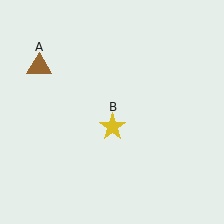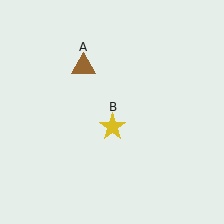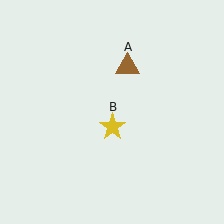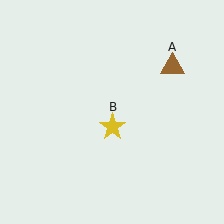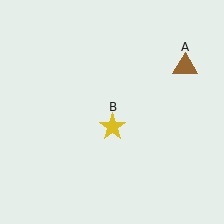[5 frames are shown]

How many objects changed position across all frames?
1 object changed position: brown triangle (object A).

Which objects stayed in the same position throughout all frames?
Yellow star (object B) remained stationary.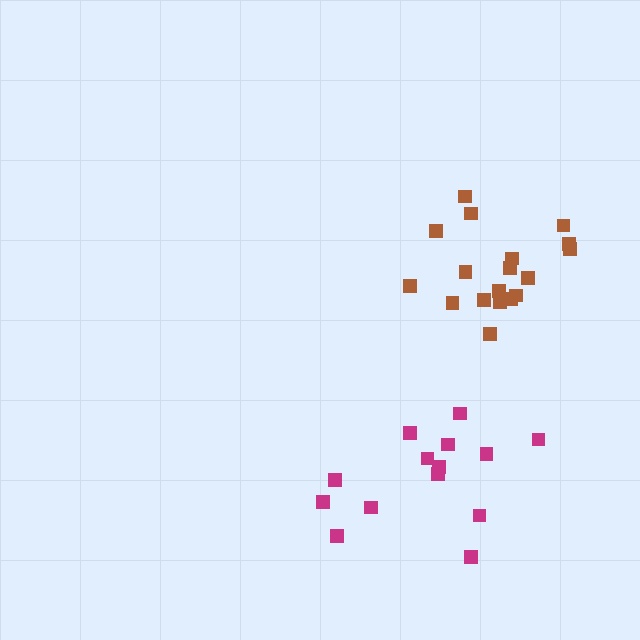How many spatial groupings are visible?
There are 2 spatial groupings.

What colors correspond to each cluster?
The clusters are colored: brown, magenta.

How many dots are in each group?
Group 1: 18 dots, Group 2: 14 dots (32 total).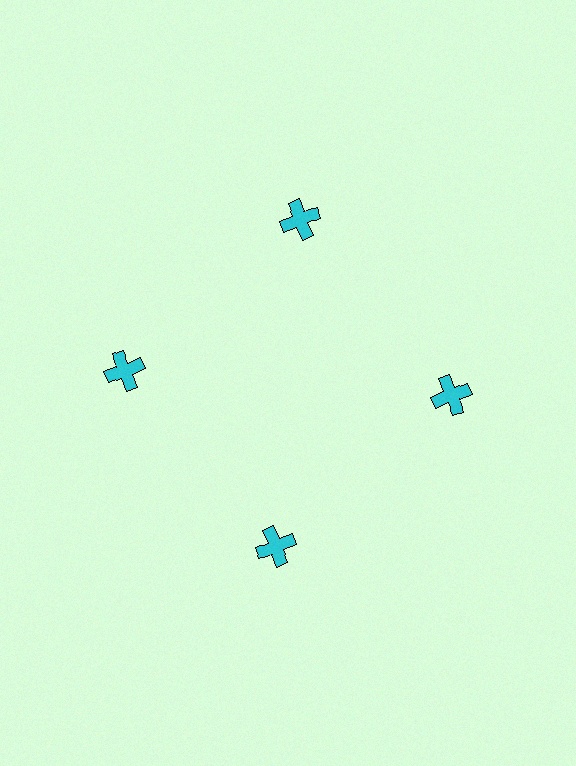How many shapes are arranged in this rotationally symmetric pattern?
There are 4 shapes, arranged in 4 groups of 1.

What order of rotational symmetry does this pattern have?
This pattern has 4-fold rotational symmetry.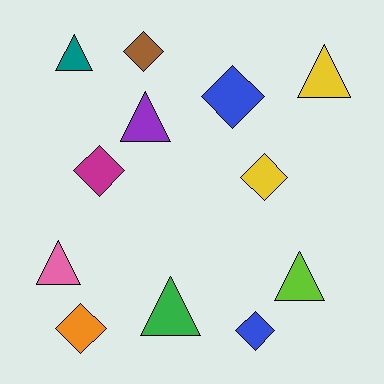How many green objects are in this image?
There is 1 green object.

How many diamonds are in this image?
There are 6 diamonds.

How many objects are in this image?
There are 12 objects.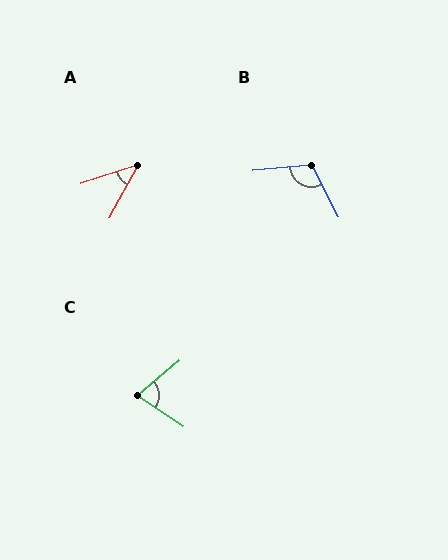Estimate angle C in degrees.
Approximately 74 degrees.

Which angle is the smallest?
A, at approximately 43 degrees.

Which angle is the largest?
B, at approximately 112 degrees.